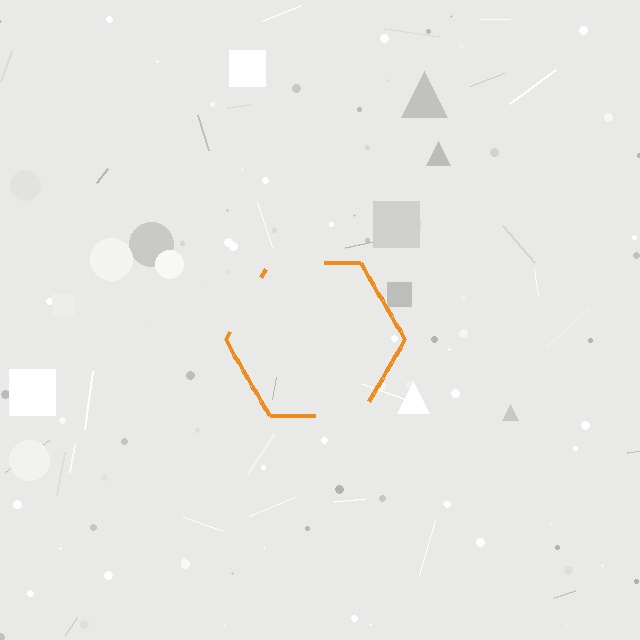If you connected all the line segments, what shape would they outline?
They would outline a hexagon.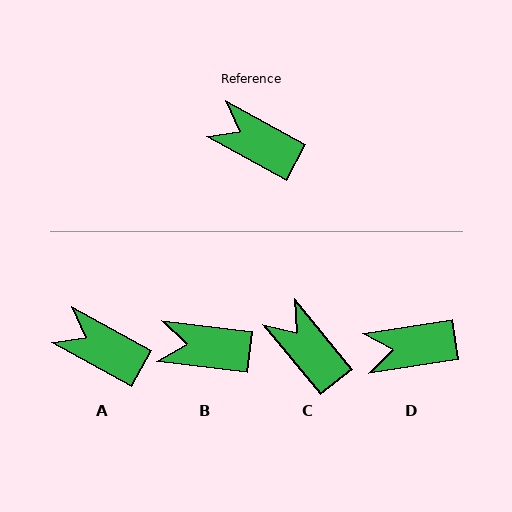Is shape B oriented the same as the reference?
No, it is off by about 21 degrees.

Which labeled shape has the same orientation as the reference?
A.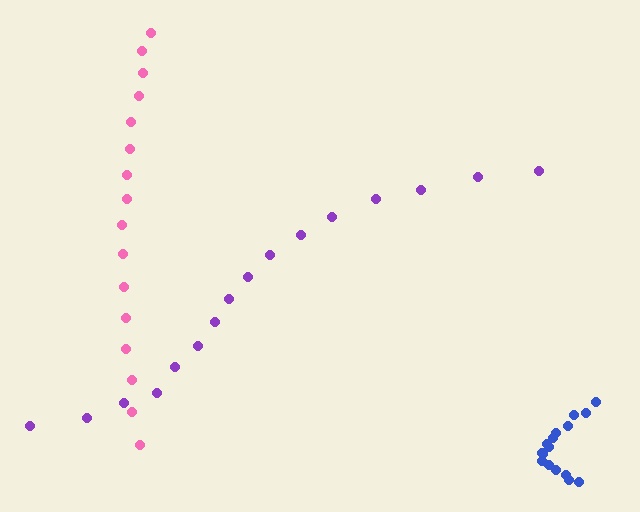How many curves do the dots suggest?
There are 3 distinct paths.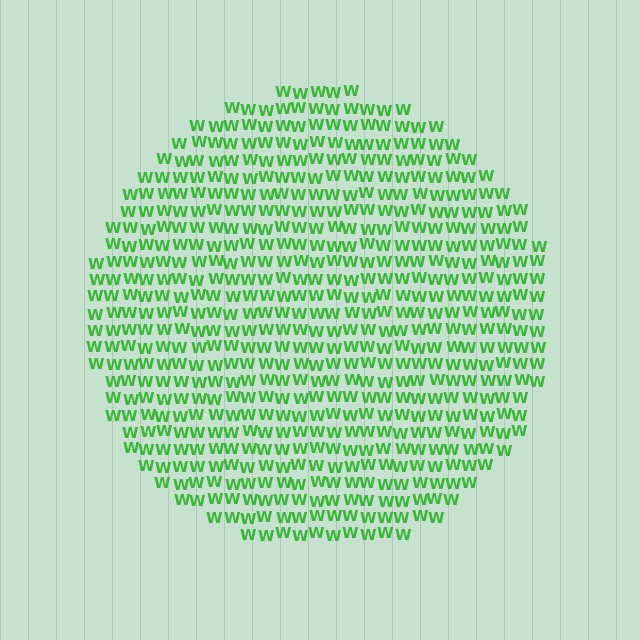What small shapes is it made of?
It is made of small letter W's.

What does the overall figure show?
The overall figure shows a circle.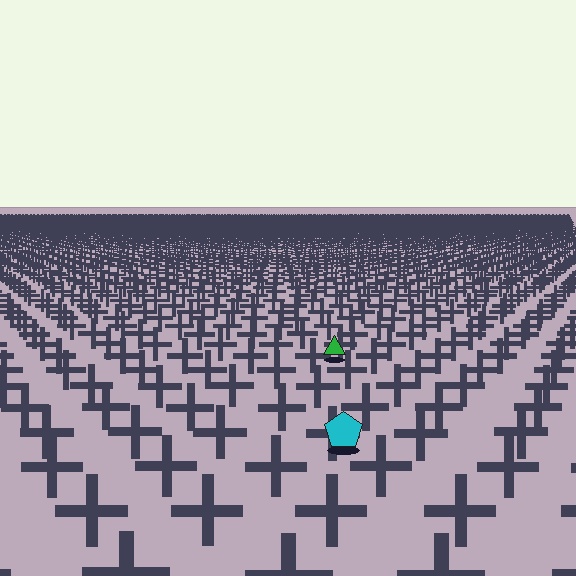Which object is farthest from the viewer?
The green triangle is farthest from the viewer. It appears smaller and the ground texture around it is denser.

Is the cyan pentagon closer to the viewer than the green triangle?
Yes. The cyan pentagon is closer — you can tell from the texture gradient: the ground texture is coarser near it.